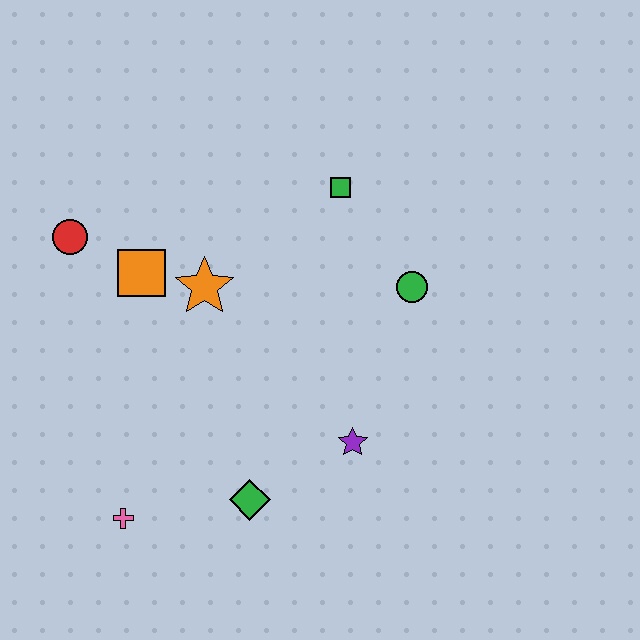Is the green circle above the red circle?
No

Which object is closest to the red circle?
The orange square is closest to the red circle.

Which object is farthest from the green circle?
The pink cross is farthest from the green circle.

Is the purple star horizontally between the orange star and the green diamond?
No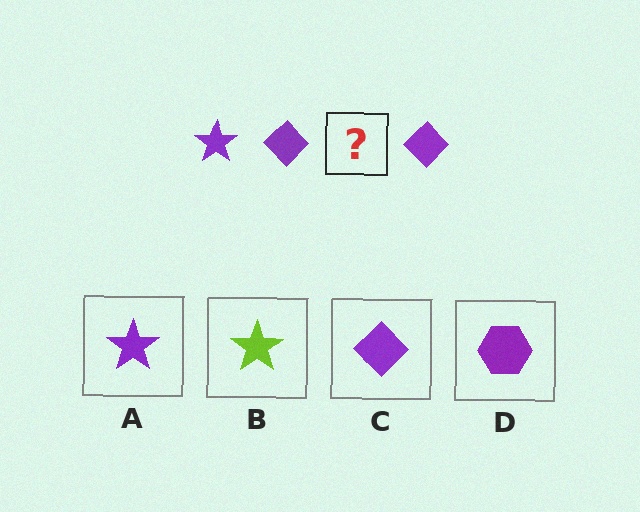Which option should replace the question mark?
Option A.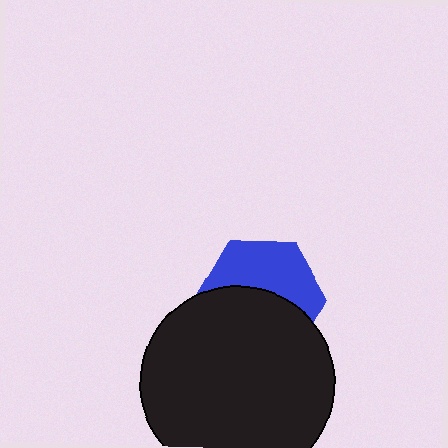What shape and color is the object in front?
The object in front is a black circle.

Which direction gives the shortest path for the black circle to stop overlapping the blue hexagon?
Moving down gives the shortest separation.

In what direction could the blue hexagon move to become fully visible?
The blue hexagon could move up. That would shift it out from behind the black circle entirely.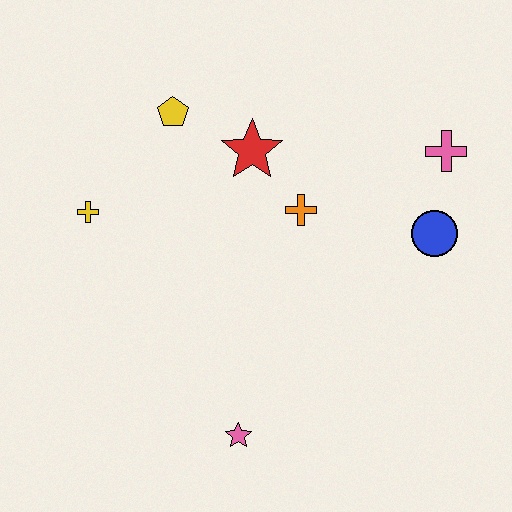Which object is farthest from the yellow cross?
The pink cross is farthest from the yellow cross.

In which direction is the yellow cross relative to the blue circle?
The yellow cross is to the left of the blue circle.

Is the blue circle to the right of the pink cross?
No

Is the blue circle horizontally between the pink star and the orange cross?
No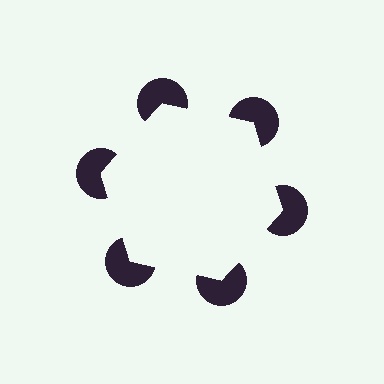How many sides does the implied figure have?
6 sides.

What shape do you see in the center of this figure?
An illusory hexagon — its edges are inferred from the aligned wedge cuts in the pac-man discs, not physically drawn.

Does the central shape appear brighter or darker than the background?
It typically appears slightly brighter than the background, even though no actual brightness change is drawn.